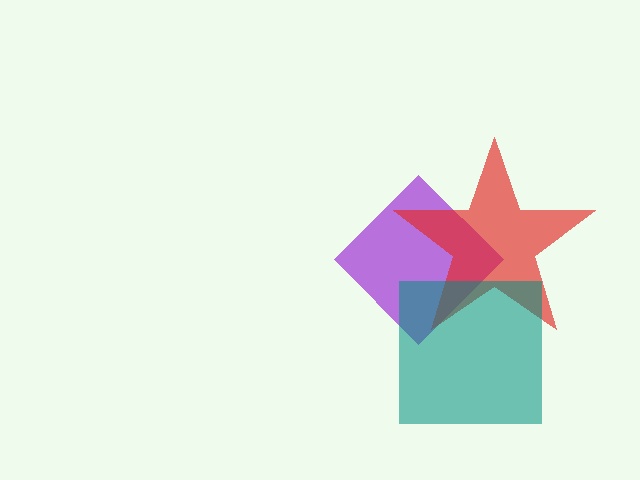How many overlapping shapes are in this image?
There are 3 overlapping shapes in the image.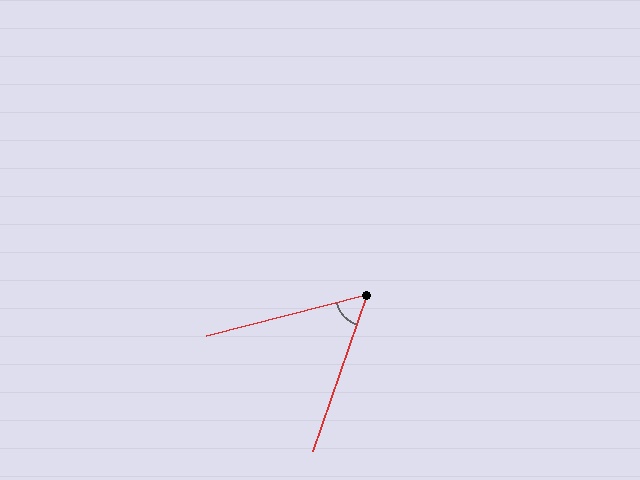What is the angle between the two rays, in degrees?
Approximately 57 degrees.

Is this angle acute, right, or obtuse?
It is acute.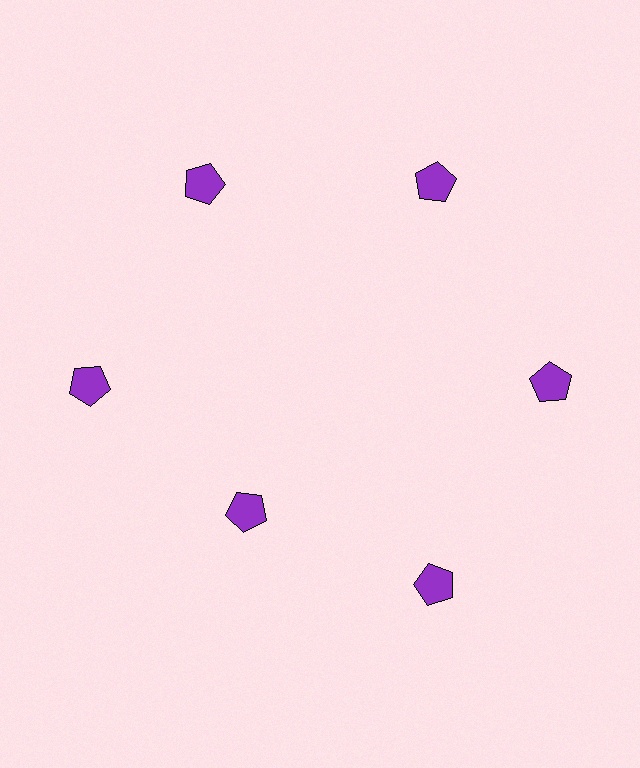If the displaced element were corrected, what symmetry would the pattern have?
It would have 6-fold rotational symmetry — the pattern would map onto itself every 60 degrees.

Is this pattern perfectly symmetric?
No. The 6 purple pentagons are arranged in a ring, but one element near the 7 o'clock position is pulled inward toward the center, breaking the 6-fold rotational symmetry.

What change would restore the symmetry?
The symmetry would be restored by moving it outward, back onto the ring so that all 6 pentagons sit at equal angles and equal distance from the center.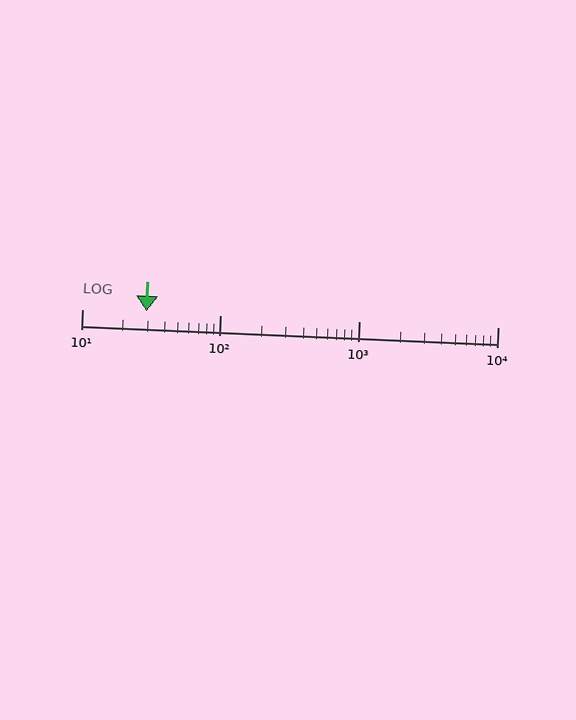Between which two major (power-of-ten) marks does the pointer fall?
The pointer is between 10 and 100.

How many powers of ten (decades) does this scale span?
The scale spans 3 decades, from 10 to 10000.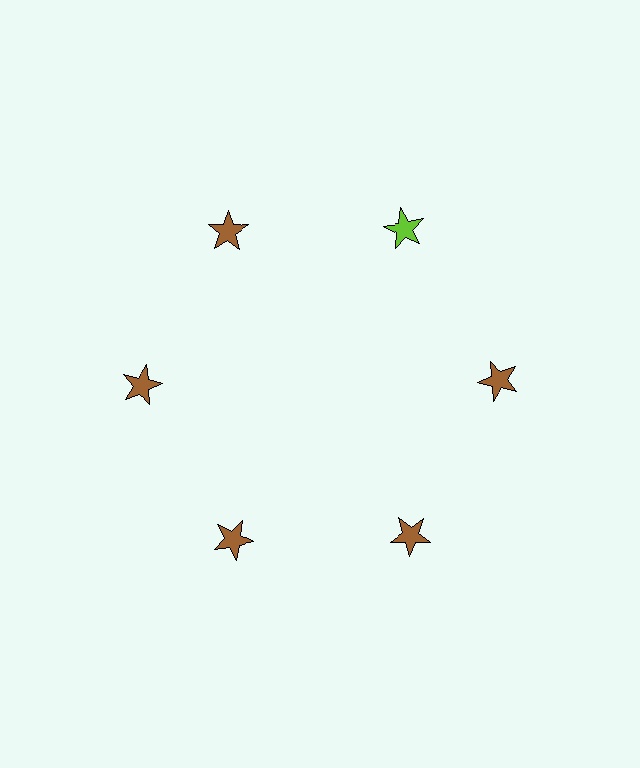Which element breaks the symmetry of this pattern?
The lime star at roughly the 1 o'clock position breaks the symmetry. All other shapes are brown stars.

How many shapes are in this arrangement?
There are 6 shapes arranged in a ring pattern.